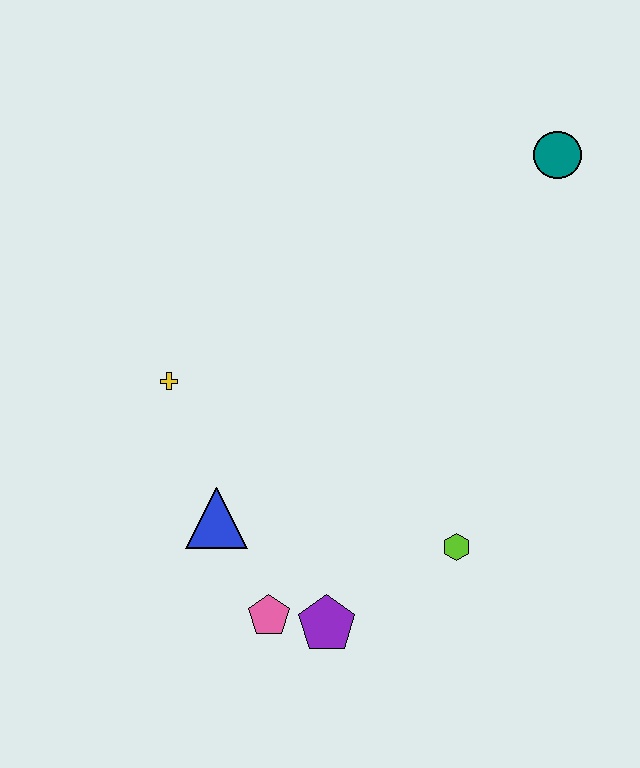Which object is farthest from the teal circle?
The pink pentagon is farthest from the teal circle.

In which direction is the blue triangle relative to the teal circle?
The blue triangle is below the teal circle.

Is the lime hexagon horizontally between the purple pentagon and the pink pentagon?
No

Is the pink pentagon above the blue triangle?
No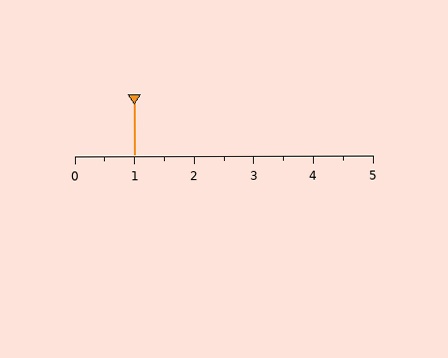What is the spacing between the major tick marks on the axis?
The major ticks are spaced 1 apart.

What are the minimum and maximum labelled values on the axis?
The axis runs from 0 to 5.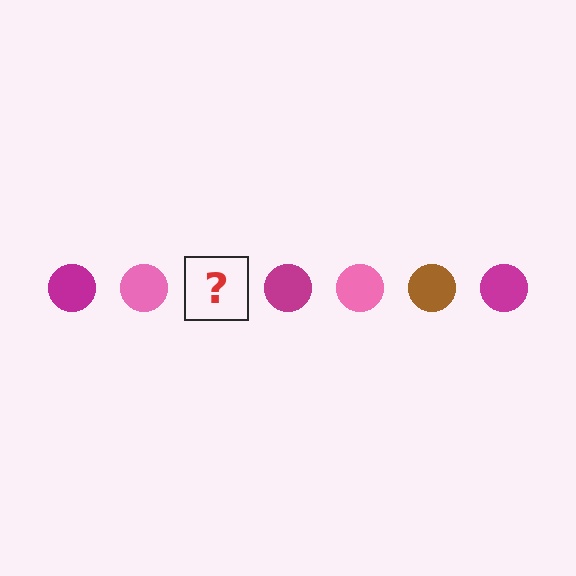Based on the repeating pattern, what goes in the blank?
The blank should be a brown circle.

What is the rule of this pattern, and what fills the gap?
The rule is that the pattern cycles through magenta, pink, brown circles. The gap should be filled with a brown circle.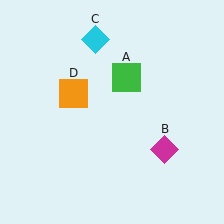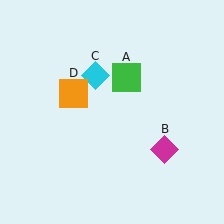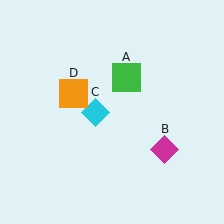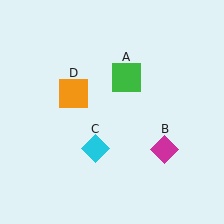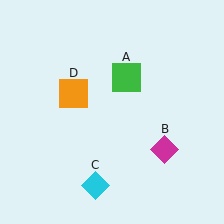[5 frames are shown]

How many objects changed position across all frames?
1 object changed position: cyan diamond (object C).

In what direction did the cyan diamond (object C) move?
The cyan diamond (object C) moved down.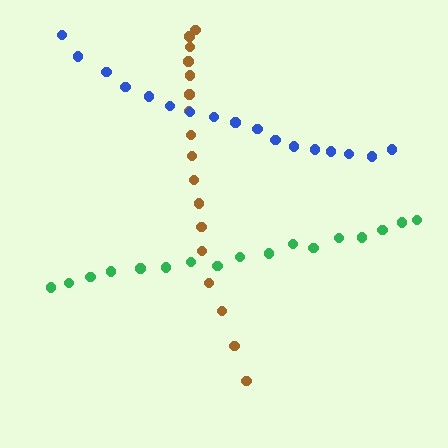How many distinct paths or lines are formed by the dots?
There are 3 distinct paths.